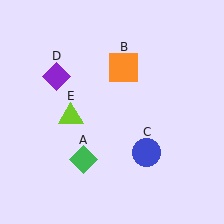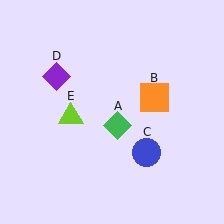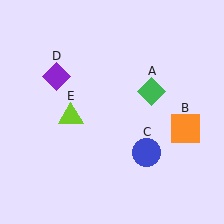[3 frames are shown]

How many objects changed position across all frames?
2 objects changed position: green diamond (object A), orange square (object B).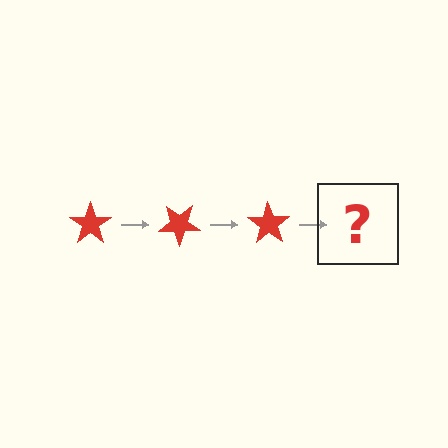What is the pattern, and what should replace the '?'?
The pattern is that the star rotates 35 degrees each step. The '?' should be a red star rotated 105 degrees.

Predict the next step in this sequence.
The next step is a red star rotated 105 degrees.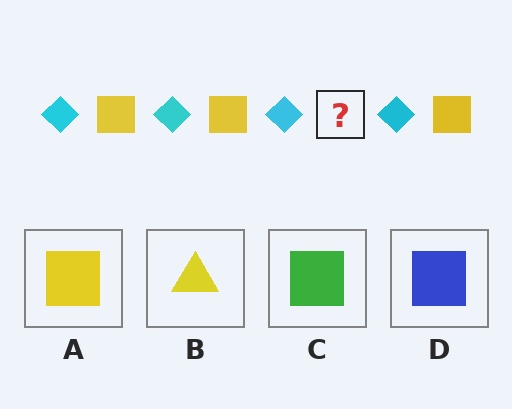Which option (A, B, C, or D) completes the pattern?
A.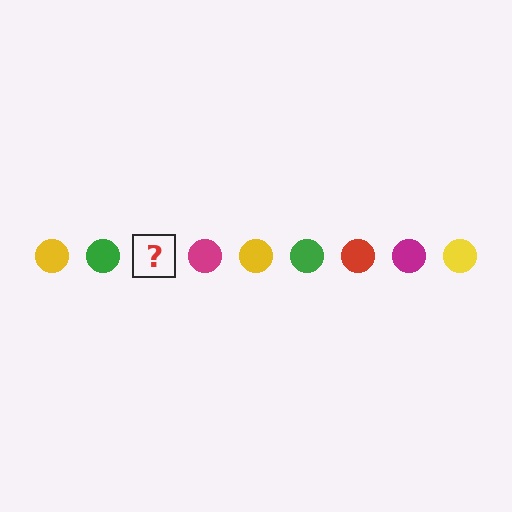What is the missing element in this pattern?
The missing element is a red circle.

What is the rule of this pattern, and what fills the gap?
The rule is that the pattern cycles through yellow, green, red, magenta circles. The gap should be filled with a red circle.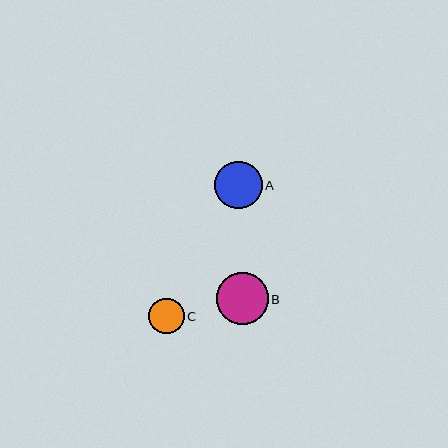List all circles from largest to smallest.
From largest to smallest: B, A, C.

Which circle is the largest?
Circle B is the largest with a size of approximately 52 pixels.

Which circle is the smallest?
Circle C is the smallest with a size of approximately 36 pixels.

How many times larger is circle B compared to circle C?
Circle B is approximately 1.5 times the size of circle C.